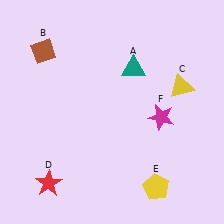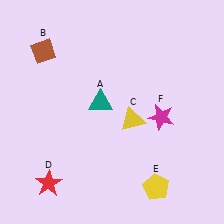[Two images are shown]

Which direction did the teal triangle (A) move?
The teal triangle (A) moved down.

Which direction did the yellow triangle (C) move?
The yellow triangle (C) moved left.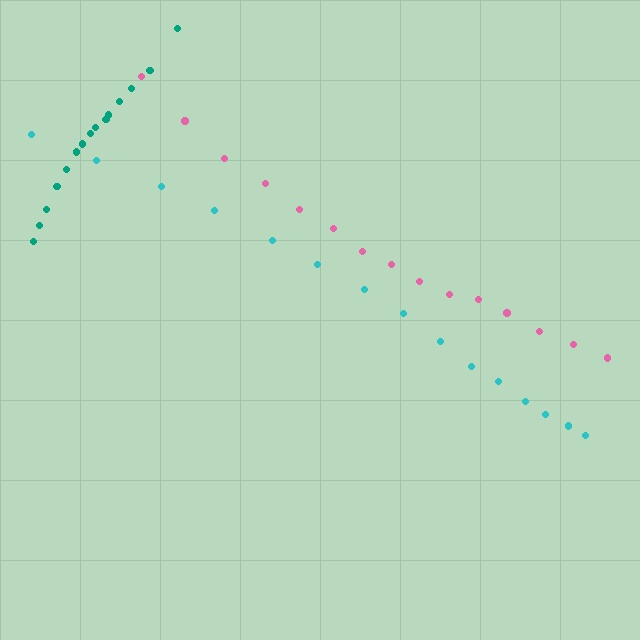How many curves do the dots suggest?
There are 3 distinct paths.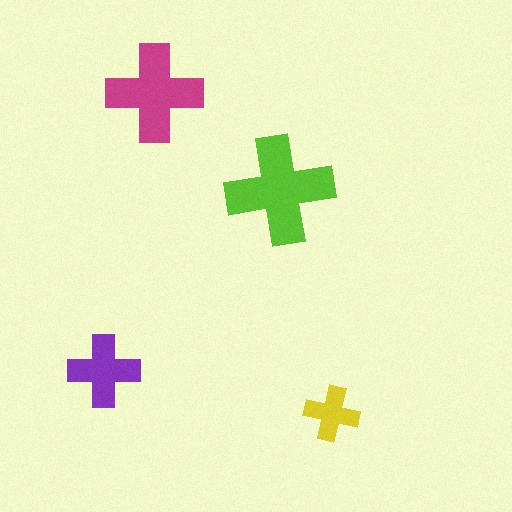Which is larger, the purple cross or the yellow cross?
The purple one.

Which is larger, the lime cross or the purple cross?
The lime one.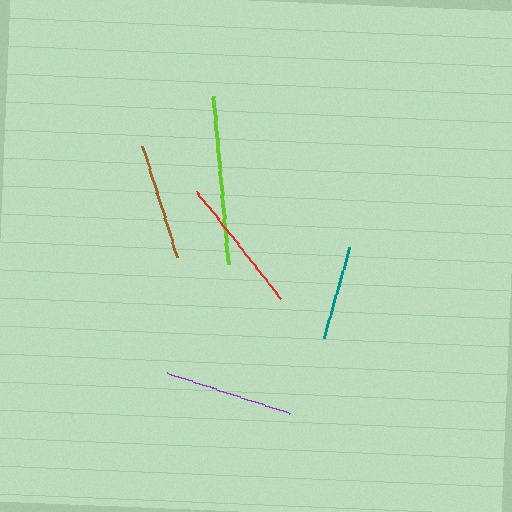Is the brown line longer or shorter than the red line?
The red line is longer than the brown line.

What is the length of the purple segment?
The purple segment is approximately 129 pixels long.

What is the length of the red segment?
The red segment is approximately 137 pixels long.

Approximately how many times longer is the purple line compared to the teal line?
The purple line is approximately 1.4 times the length of the teal line.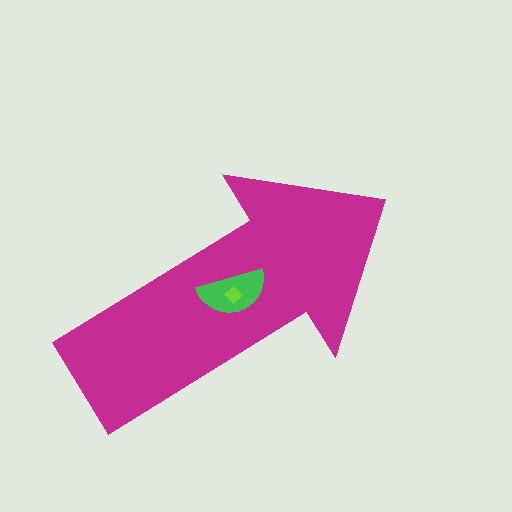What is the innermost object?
The lime diamond.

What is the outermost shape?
The magenta arrow.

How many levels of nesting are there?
3.